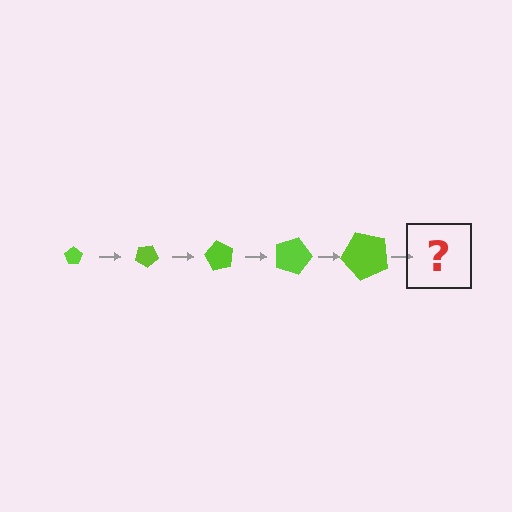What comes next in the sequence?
The next element should be a pentagon, larger than the previous one and rotated 150 degrees from the start.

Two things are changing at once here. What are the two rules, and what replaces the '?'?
The two rules are that the pentagon grows larger each step and it rotates 30 degrees each step. The '?' should be a pentagon, larger than the previous one and rotated 150 degrees from the start.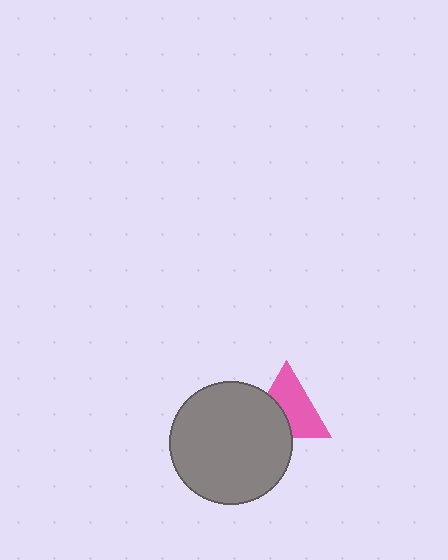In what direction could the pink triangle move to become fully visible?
The pink triangle could move toward the upper-right. That would shift it out from behind the gray circle entirely.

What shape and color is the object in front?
The object in front is a gray circle.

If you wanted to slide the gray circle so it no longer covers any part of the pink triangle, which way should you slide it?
Slide it toward the lower-left — that is the most direct way to separate the two shapes.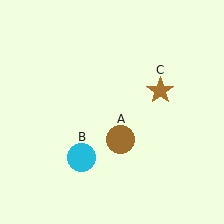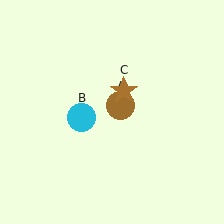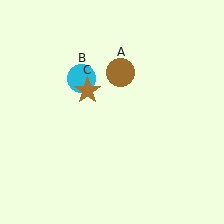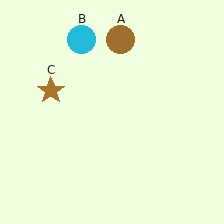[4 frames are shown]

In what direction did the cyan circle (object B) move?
The cyan circle (object B) moved up.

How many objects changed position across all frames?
3 objects changed position: brown circle (object A), cyan circle (object B), brown star (object C).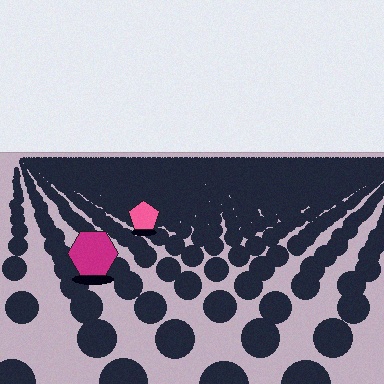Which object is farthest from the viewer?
The pink pentagon is farthest from the viewer. It appears smaller and the ground texture around it is denser.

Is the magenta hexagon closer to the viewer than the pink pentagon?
Yes. The magenta hexagon is closer — you can tell from the texture gradient: the ground texture is coarser near it.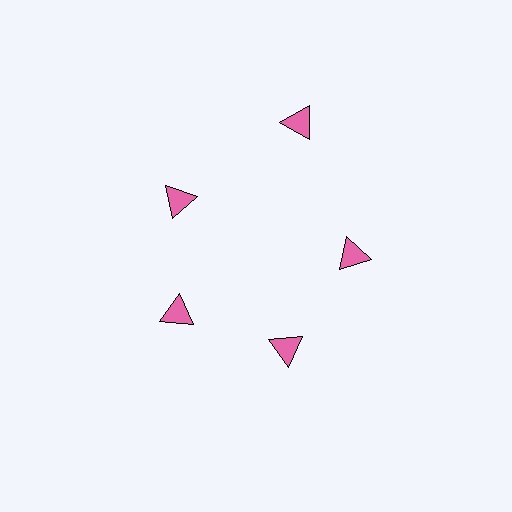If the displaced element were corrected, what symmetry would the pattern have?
It would have 5-fold rotational symmetry — the pattern would map onto itself every 72 degrees.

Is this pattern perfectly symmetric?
No. The 5 pink triangles are arranged in a ring, but one element near the 1 o'clock position is pushed outward from the center, breaking the 5-fold rotational symmetry.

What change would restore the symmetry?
The symmetry would be restored by moving it inward, back onto the ring so that all 5 triangles sit at equal angles and equal distance from the center.